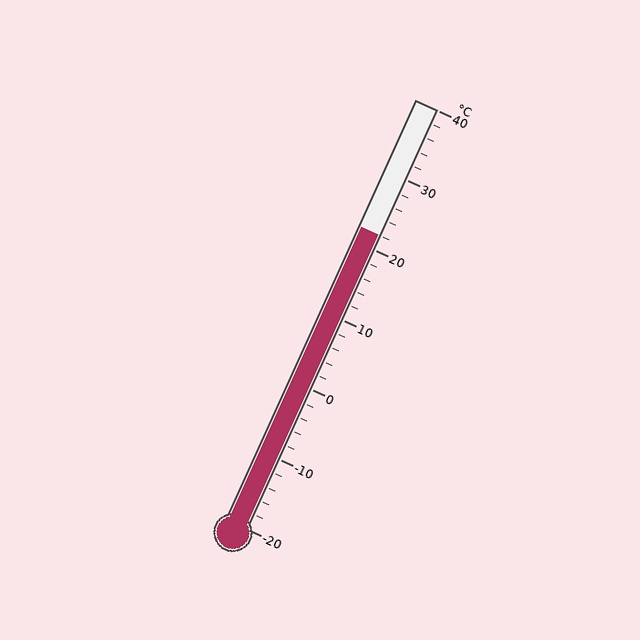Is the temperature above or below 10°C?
The temperature is above 10°C.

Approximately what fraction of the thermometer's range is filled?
The thermometer is filled to approximately 70% of its range.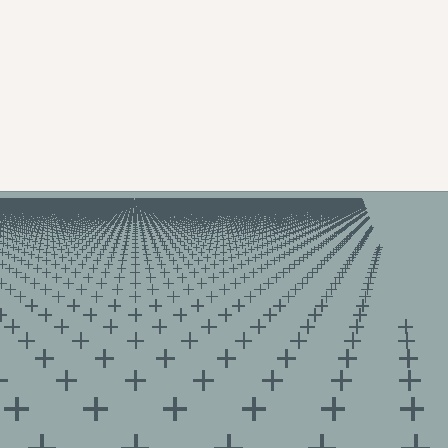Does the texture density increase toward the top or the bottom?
Density increases toward the top.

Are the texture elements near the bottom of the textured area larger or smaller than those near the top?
Larger. Near the bottom, elements are closer to the viewer and appear at a bigger on-screen size.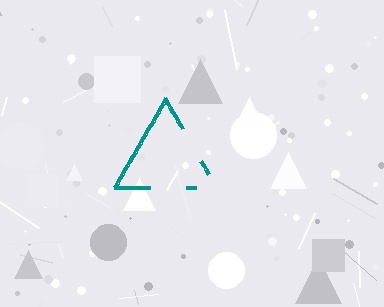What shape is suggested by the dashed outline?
The dashed outline suggests a triangle.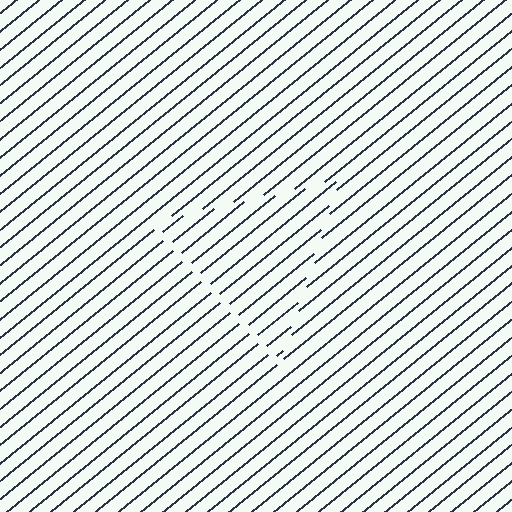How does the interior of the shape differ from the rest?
The interior of the shape contains the same grating, shifted by half a period — the contour is defined by the phase discontinuity where line-ends from the inner and outer gratings abut.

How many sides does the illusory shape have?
3 sides — the line-ends trace a triangle.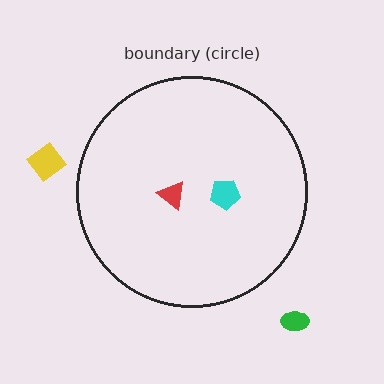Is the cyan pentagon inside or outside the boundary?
Inside.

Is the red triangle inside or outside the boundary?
Inside.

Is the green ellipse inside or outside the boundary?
Outside.